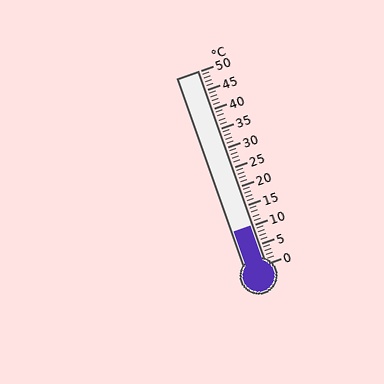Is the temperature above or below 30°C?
The temperature is below 30°C.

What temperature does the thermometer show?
The thermometer shows approximately 10°C.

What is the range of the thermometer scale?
The thermometer scale ranges from 0°C to 50°C.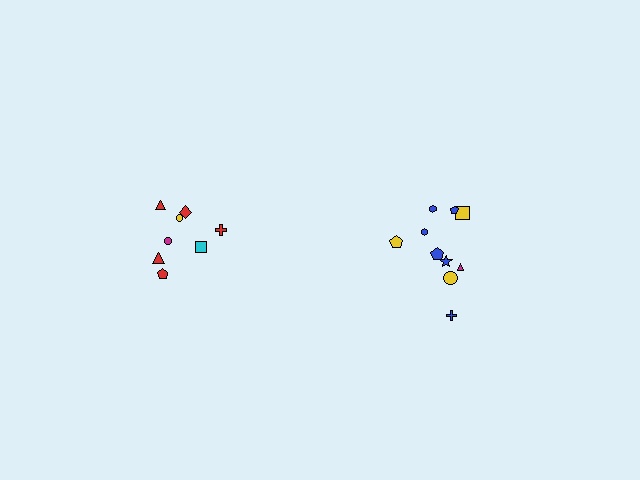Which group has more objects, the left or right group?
The right group.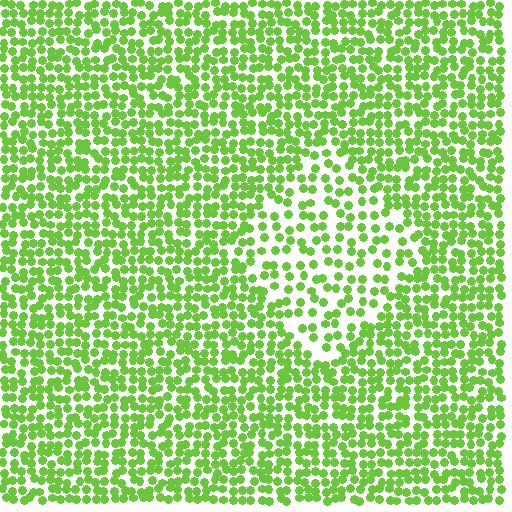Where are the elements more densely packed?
The elements are more densely packed outside the diamond boundary.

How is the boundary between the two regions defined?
The boundary is defined by a change in element density (approximately 1.8x ratio). All elements are the same color, size, and shape.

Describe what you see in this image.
The image contains small lime elements arranged at two different densities. A diamond-shaped region is visible where the elements are less densely packed than the surrounding area.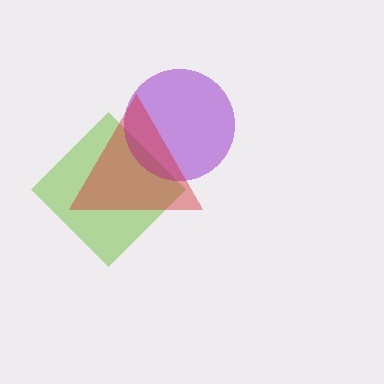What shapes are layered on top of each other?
The layered shapes are: a lime diamond, a purple circle, a red triangle.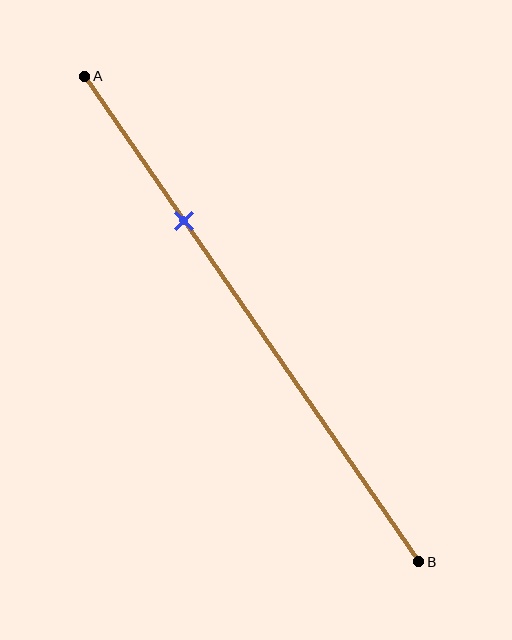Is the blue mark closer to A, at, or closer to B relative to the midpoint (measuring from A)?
The blue mark is closer to point A than the midpoint of segment AB.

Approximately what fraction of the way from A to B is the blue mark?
The blue mark is approximately 30% of the way from A to B.